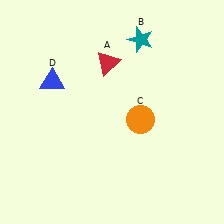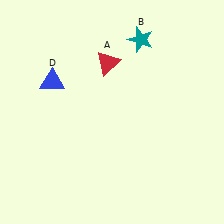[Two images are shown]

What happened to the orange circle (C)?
The orange circle (C) was removed in Image 2. It was in the bottom-right area of Image 1.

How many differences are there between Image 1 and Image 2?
There is 1 difference between the two images.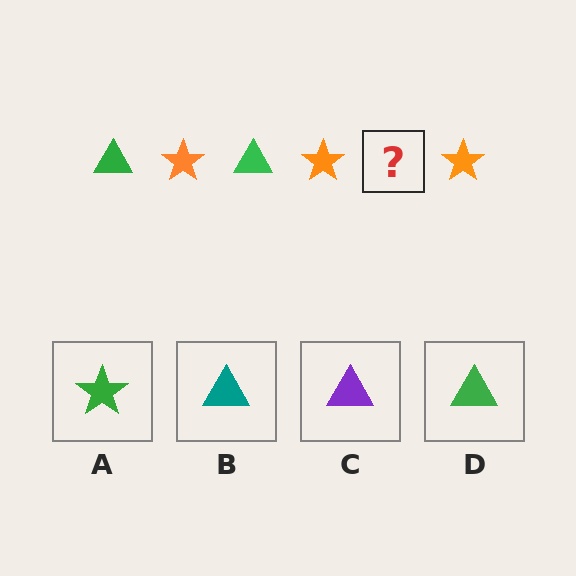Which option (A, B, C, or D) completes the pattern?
D.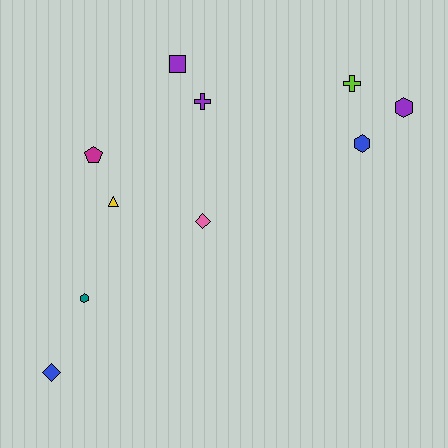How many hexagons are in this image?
There are 3 hexagons.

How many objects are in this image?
There are 10 objects.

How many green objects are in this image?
There are no green objects.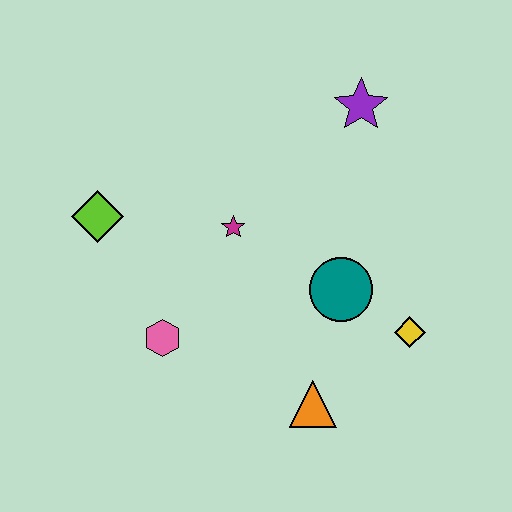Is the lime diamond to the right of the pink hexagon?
No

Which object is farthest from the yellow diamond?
The lime diamond is farthest from the yellow diamond.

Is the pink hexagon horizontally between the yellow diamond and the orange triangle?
No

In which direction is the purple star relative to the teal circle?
The purple star is above the teal circle.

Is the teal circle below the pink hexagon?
No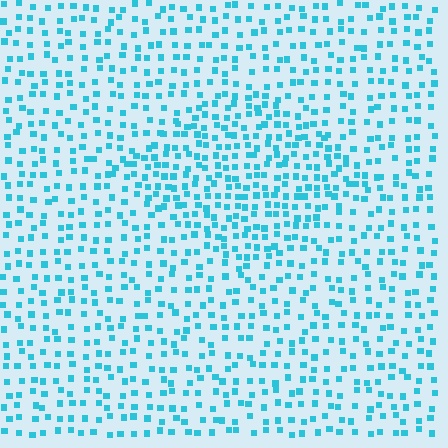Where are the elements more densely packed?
The elements are more densely packed inside the diamond boundary.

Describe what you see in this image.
The image contains small cyan elements arranged at two different densities. A diamond-shaped region is visible where the elements are more densely packed than the surrounding area.